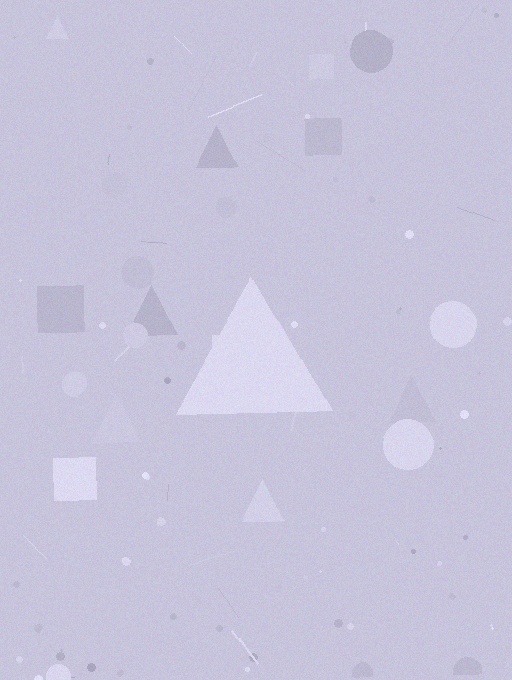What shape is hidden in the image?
A triangle is hidden in the image.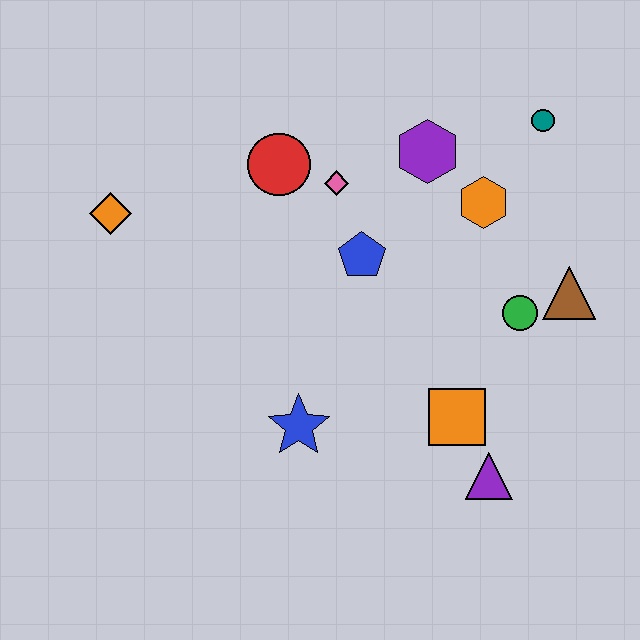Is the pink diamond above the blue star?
Yes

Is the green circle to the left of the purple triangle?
No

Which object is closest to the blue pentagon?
The pink diamond is closest to the blue pentagon.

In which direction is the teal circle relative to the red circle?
The teal circle is to the right of the red circle.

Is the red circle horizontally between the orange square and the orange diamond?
Yes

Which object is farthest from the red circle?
The purple triangle is farthest from the red circle.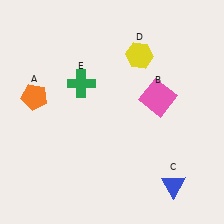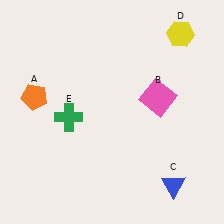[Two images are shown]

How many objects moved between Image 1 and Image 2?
2 objects moved between the two images.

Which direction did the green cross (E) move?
The green cross (E) moved down.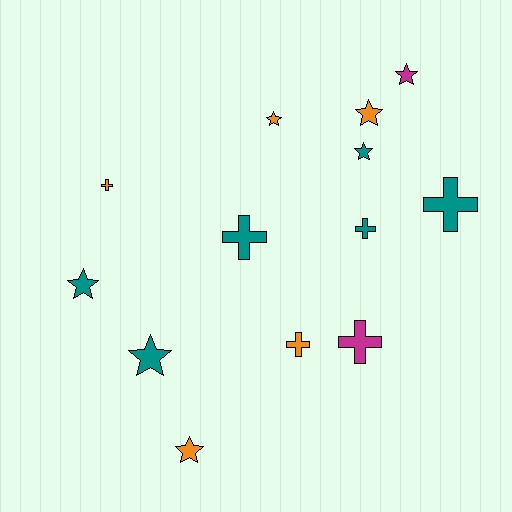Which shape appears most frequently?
Star, with 7 objects.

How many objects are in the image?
There are 13 objects.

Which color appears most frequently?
Teal, with 6 objects.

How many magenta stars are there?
There is 1 magenta star.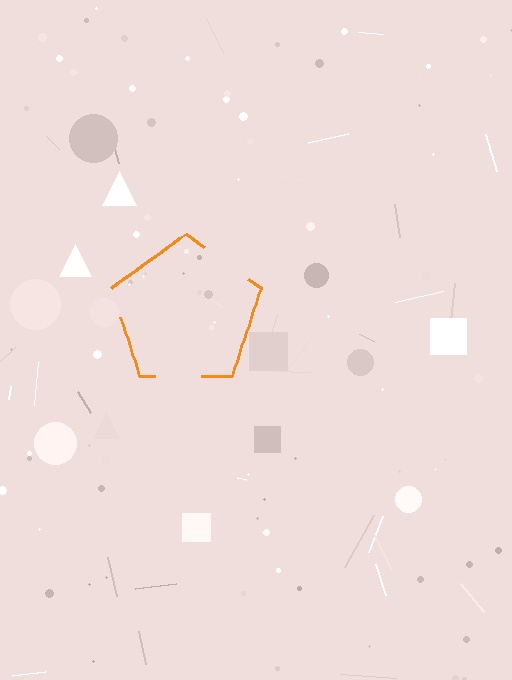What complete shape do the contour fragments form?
The contour fragments form a pentagon.